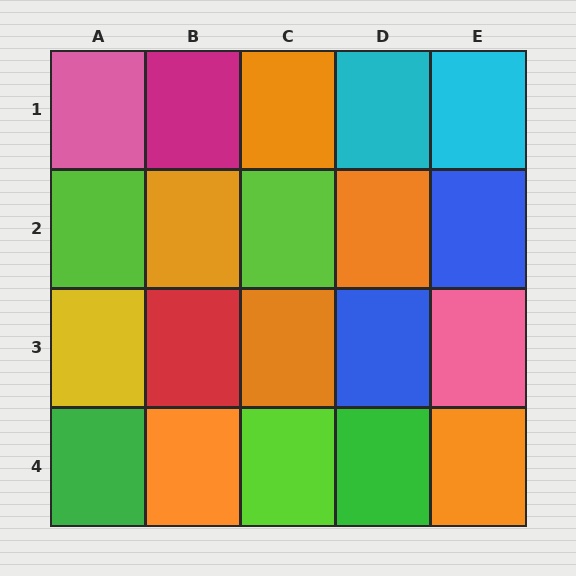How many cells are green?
2 cells are green.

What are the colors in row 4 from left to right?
Green, orange, lime, green, orange.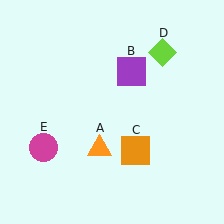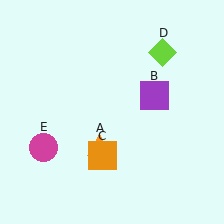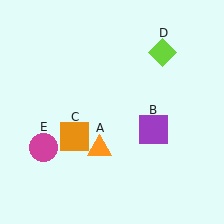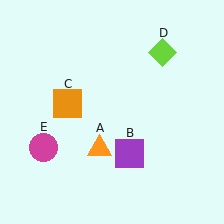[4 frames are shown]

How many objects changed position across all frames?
2 objects changed position: purple square (object B), orange square (object C).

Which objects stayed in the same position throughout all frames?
Orange triangle (object A) and lime diamond (object D) and magenta circle (object E) remained stationary.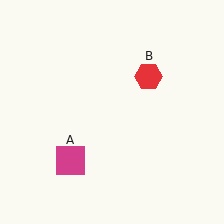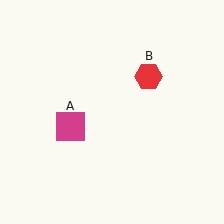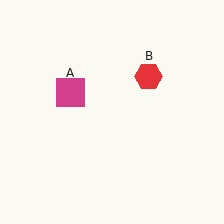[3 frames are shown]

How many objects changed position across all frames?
1 object changed position: magenta square (object A).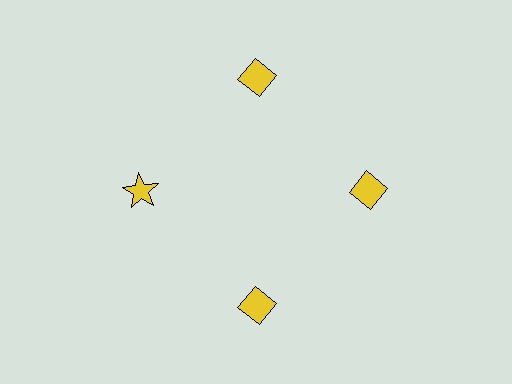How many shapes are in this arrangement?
There are 4 shapes arranged in a ring pattern.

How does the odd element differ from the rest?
It has a different shape: star instead of diamond.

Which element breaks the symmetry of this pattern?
The yellow star at roughly the 9 o'clock position breaks the symmetry. All other shapes are yellow diamonds.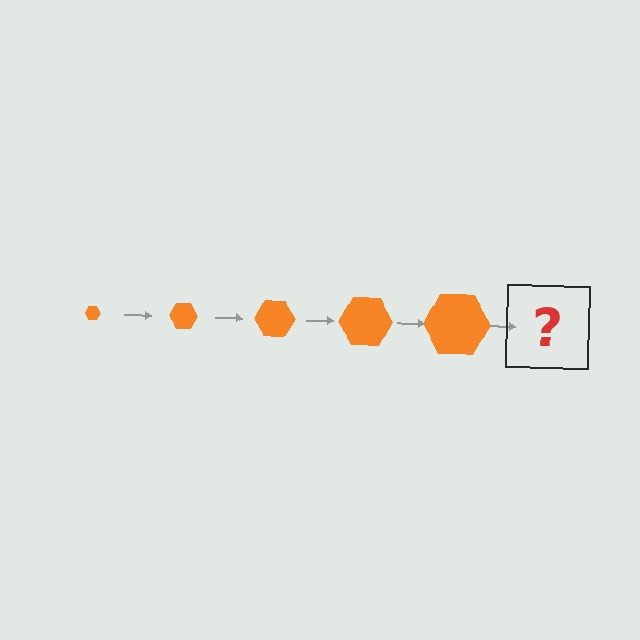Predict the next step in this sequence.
The next step is an orange hexagon, larger than the previous one.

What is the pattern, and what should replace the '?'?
The pattern is that the hexagon gets progressively larger each step. The '?' should be an orange hexagon, larger than the previous one.